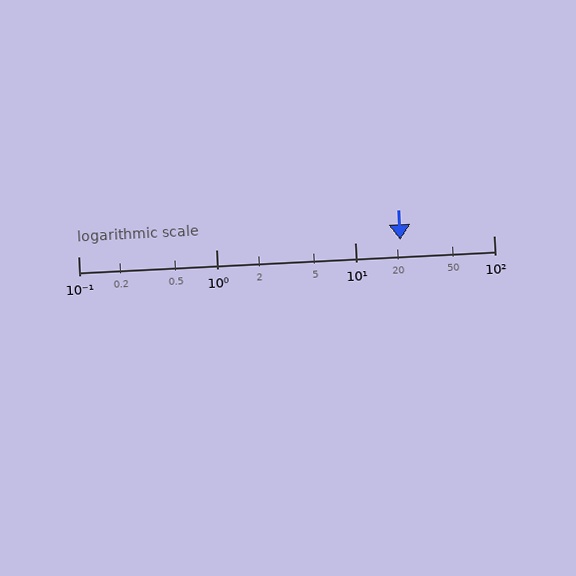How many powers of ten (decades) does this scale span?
The scale spans 3 decades, from 0.1 to 100.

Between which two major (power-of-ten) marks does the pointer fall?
The pointer is between 10 and 100.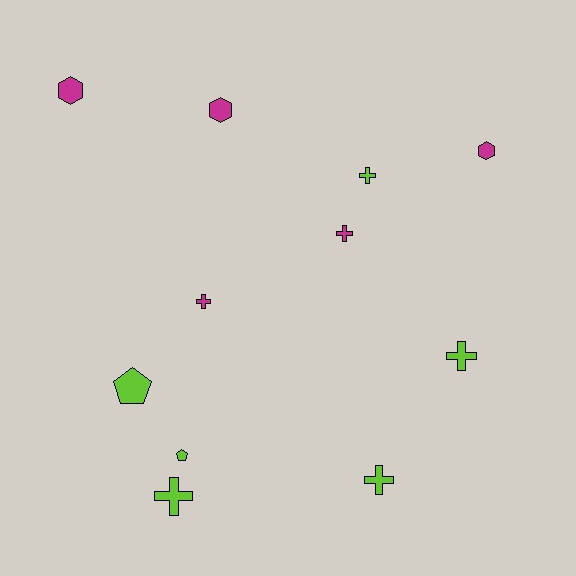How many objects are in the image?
There are 11 objects.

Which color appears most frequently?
Lime, with 6 objects.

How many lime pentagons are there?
There are 2 lime pentagons.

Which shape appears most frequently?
Cross, with 6 objects.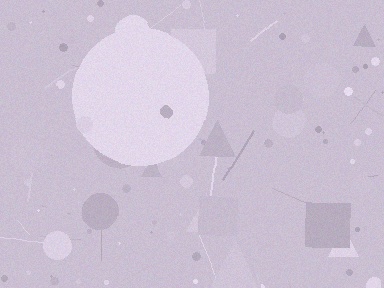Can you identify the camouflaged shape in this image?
The camouflaged shape is a circle.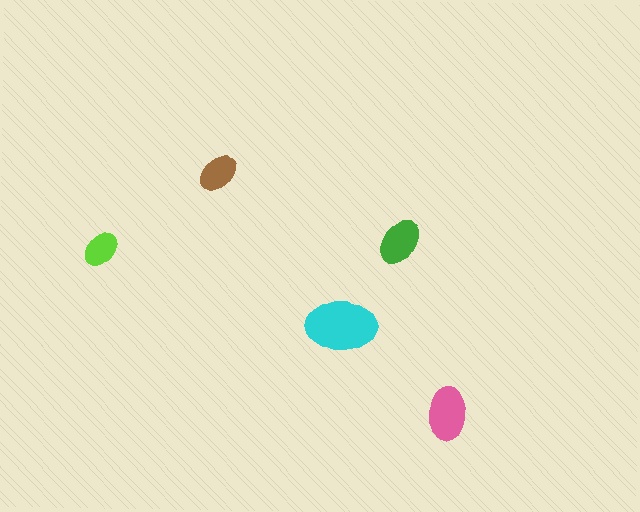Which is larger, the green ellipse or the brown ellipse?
The green one.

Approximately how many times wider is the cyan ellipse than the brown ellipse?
About 2 times wider.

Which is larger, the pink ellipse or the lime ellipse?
The pink one.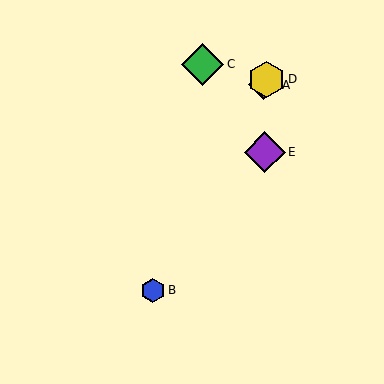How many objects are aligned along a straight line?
3 objects (A, B, D) are aligned along a straight line.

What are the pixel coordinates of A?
Object A is at (264, 85).